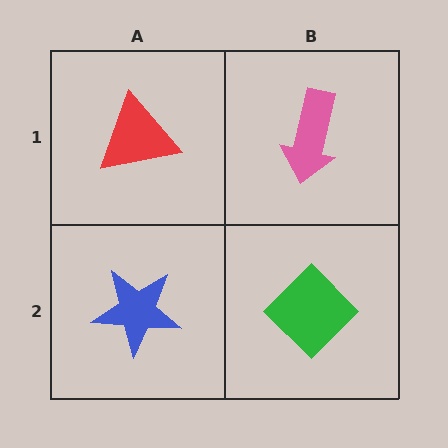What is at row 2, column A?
A blue star.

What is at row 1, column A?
A red triangle.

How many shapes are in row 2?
2 shapes.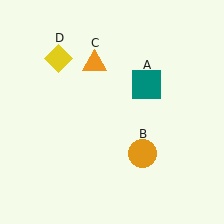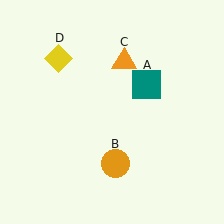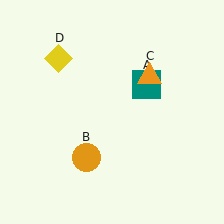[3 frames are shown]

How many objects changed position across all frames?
2 objects changed position: orange circle (object B), orange triangle (object C).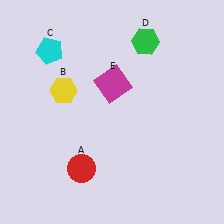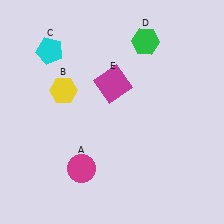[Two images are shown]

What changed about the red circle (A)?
In Image 1, A is red. In Image 2, it changed to magenta.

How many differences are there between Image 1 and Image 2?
There is 1 difference between the two images.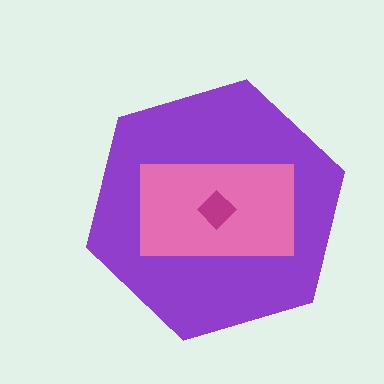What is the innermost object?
The magenta diamond.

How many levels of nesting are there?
3.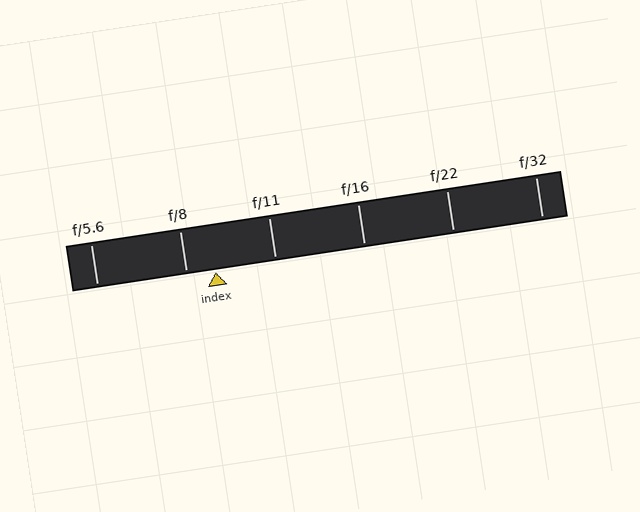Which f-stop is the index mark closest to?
The index mark is closest to f/8.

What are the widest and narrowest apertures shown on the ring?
The widest aperture shown is f/5.6 and the narrowest is f/32.